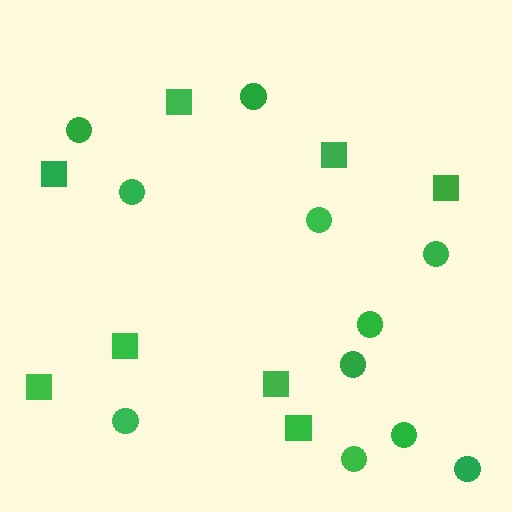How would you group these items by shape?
There are 2 groups: one group of squares (8) and one group of circles (11).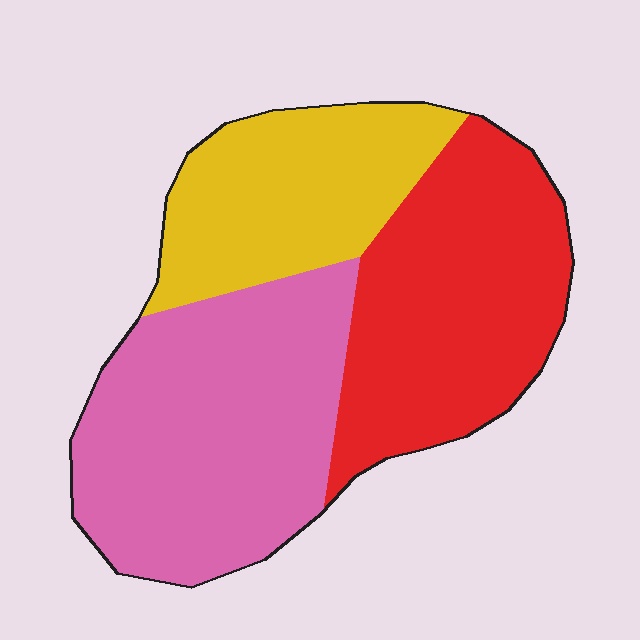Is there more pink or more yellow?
Pink.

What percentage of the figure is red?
Red covers about 35% of the figure.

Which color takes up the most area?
Pink, at roughly 40%.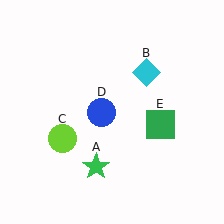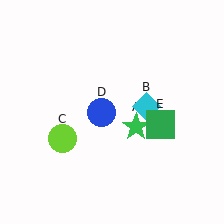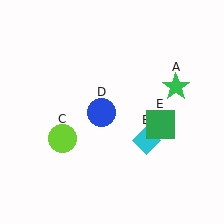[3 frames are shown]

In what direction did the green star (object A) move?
The green star (object A) moved up and to the right.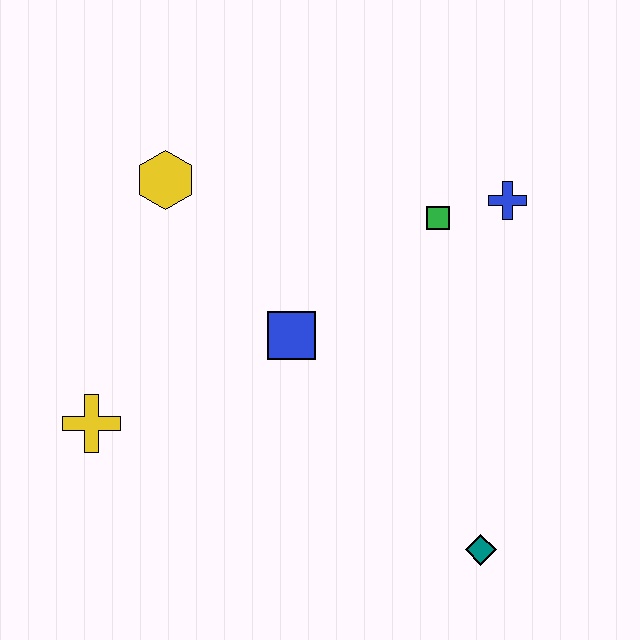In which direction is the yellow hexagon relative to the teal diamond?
The yellow hexagon is above the teal diamond.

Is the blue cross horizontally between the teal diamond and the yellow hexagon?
No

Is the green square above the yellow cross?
Yes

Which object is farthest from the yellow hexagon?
The teal diamond is farthest from the yellow hexagon.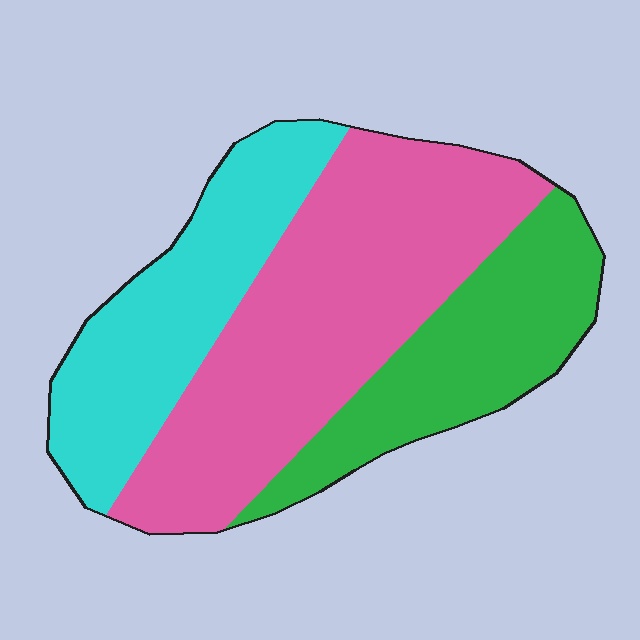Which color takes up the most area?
Pink, at roughly 45%.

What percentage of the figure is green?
Green takes up between a sixth and a third of the figure.